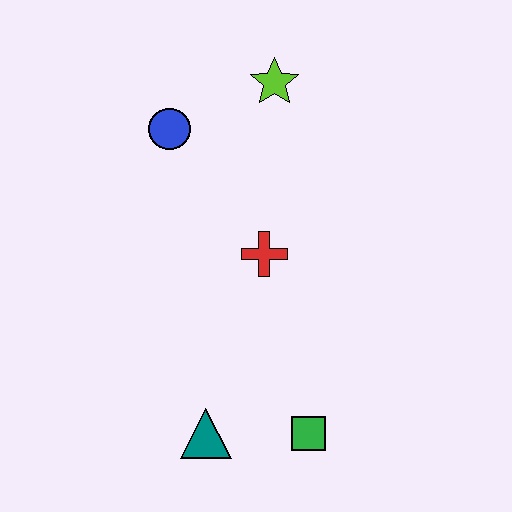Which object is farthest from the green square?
The lime star is farthest from the green square.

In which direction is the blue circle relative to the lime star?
The blue circle is to the left of the lime star.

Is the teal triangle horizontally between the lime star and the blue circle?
Yes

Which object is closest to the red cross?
The blue circle is closest to the red cross.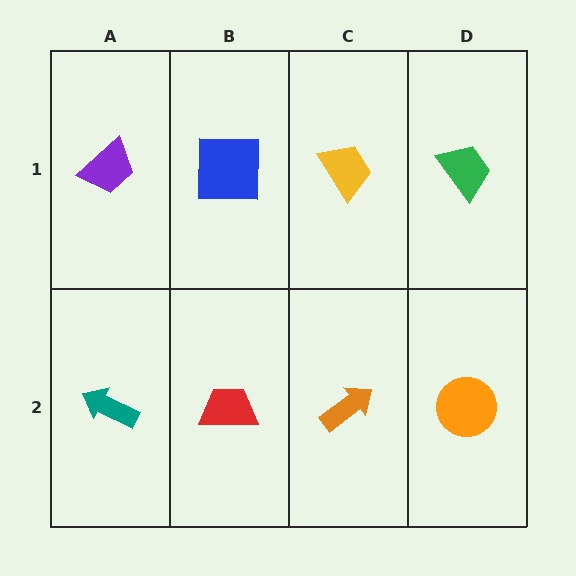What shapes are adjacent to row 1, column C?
An orange arrow (row 2, column C), a blue square (row 1, column B), a green trapezoid (row 1, column D).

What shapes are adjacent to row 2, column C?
A yellow trapezoid (row 1, column C), a red trapezoid (row 2, column B), an orange circle (row 2, column D).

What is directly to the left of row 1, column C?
A blue square.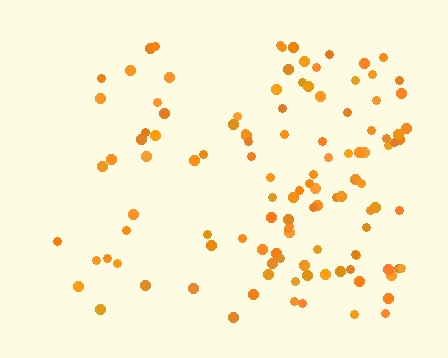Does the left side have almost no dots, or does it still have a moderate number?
Still a moderate number, just noticeably fewer than the right.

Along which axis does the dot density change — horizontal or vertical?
Horizontal.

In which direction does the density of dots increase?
From left to right, with the right side densest.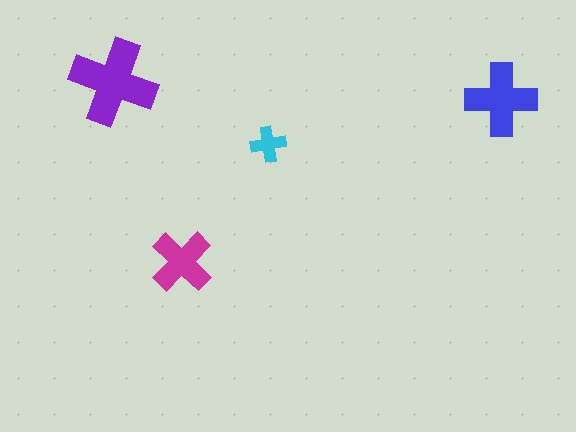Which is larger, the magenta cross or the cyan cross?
The magenta one.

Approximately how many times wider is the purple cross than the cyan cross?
About 2.5 times wider.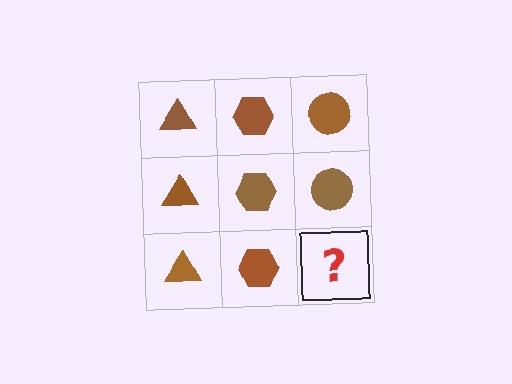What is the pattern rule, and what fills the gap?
The rule is that each column has a consistent shape. The gap should be filled with a brown circle.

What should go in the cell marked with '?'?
The missing cell should contain a brown circle.